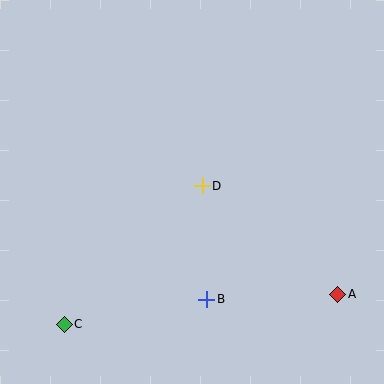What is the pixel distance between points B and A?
The distance between B and A is 131 pixels.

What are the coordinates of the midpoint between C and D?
The midpoint between C and D is at (133, 255).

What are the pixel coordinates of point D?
Point D is at (202, 186).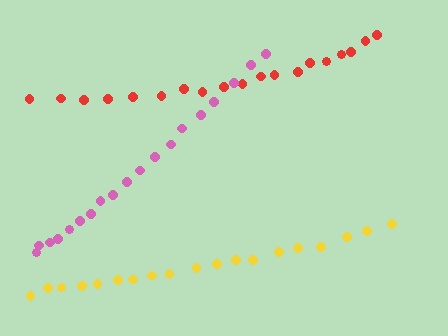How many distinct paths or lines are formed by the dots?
There are 3 distinct paths.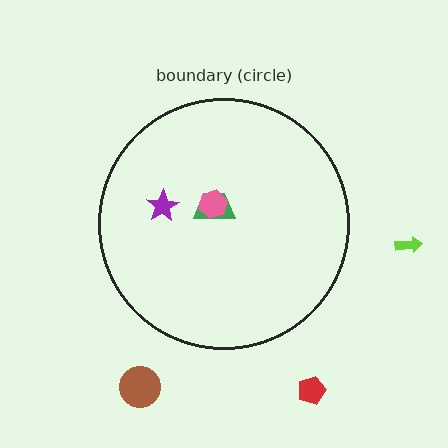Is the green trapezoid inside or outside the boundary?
Inside.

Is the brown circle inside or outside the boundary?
Outside.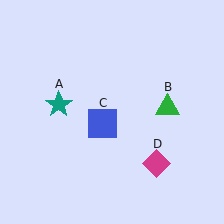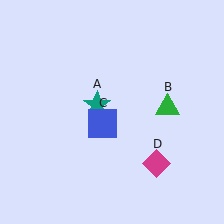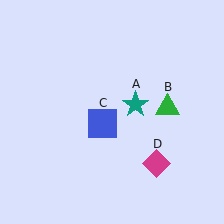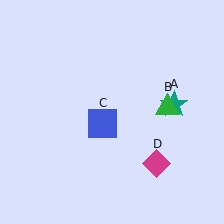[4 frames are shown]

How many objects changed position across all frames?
1 object changed position: teal star (object A).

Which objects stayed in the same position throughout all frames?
Green triangle (object B) and blue square (object C) and magenta diamond (object D) remained stationary.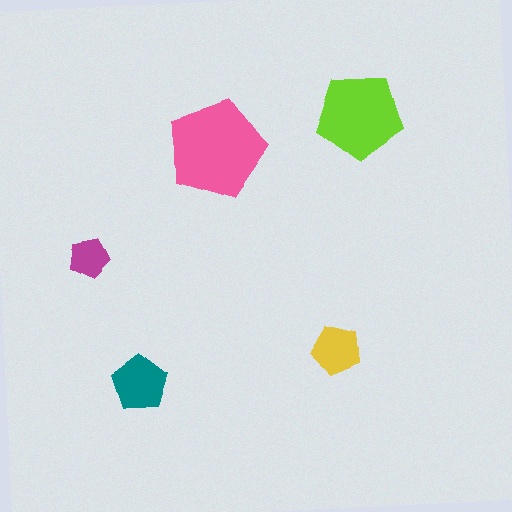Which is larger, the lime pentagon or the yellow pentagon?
The lime one.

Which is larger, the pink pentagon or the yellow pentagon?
The pink one.